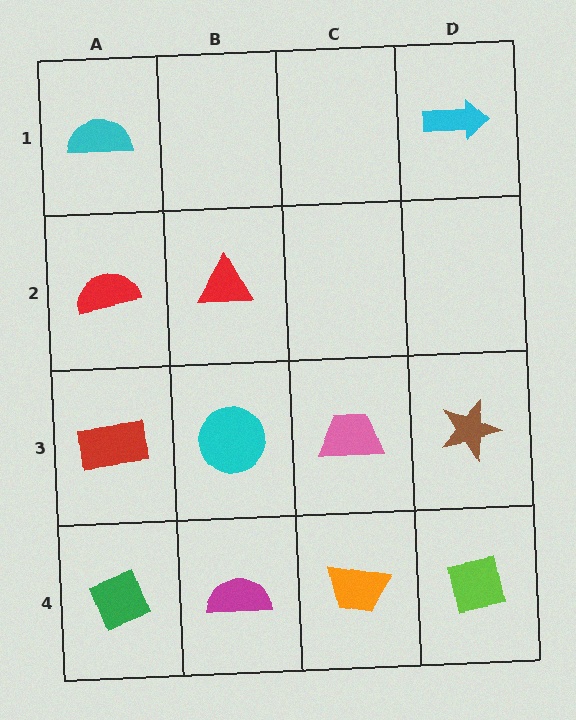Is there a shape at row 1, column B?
No, that cell is empty.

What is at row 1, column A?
A cyan semicircle.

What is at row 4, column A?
A green diamond.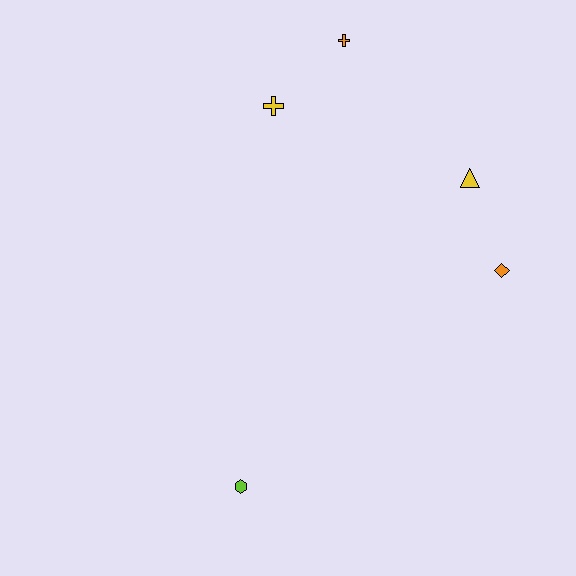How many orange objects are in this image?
There are 2 orange objects.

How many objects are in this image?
There are 5 objects.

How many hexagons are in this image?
There is 1 hexagon.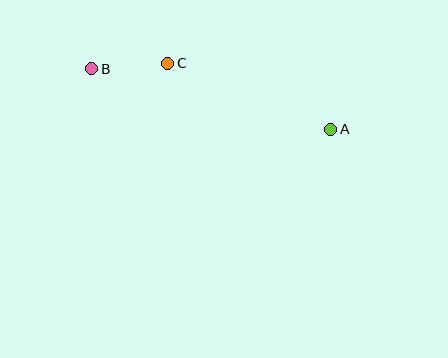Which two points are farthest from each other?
Points A and B are farthest from each other.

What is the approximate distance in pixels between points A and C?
The distance between A and C is approximately 176 pixels.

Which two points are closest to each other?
Points B and C are closest to each other.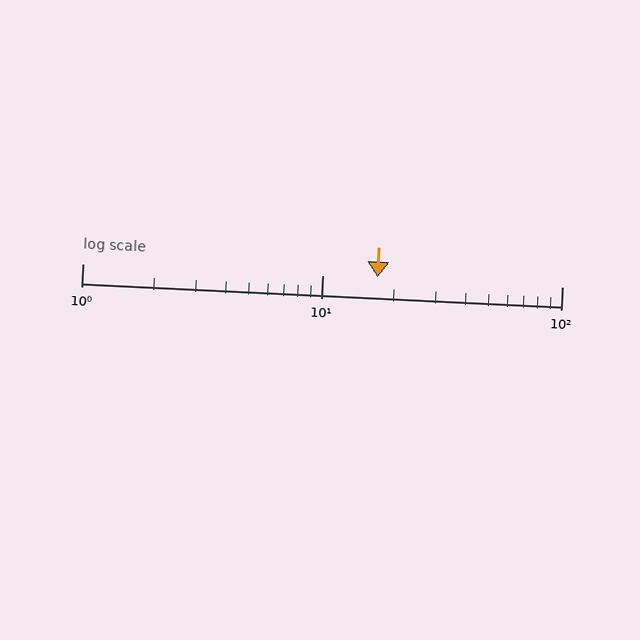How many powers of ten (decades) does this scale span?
The scale spans 2 decades, from 1 to 100.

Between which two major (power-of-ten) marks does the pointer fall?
The pointer is between 10 and 100.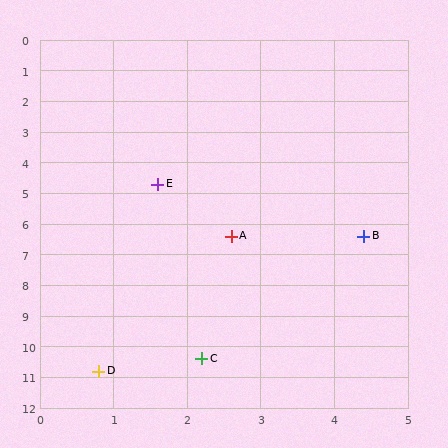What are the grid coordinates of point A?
Point A is at approximately (2.6, 6.4).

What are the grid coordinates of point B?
Point B is at approximately (4.4, 6.4).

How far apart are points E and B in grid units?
Points E and B are about 3.3 grid units apart.